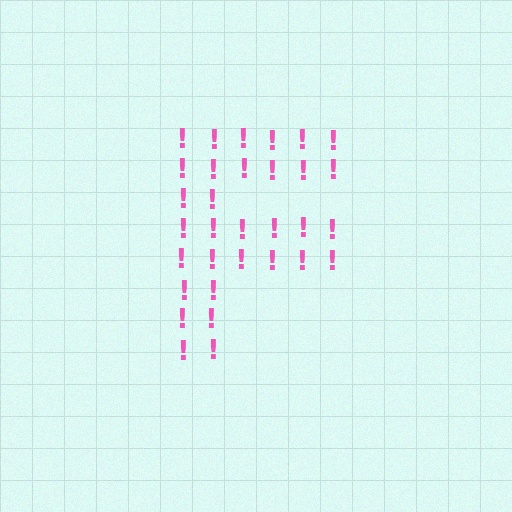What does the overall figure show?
The overall figure shows the letter F.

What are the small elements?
The small elements are exclamation marks.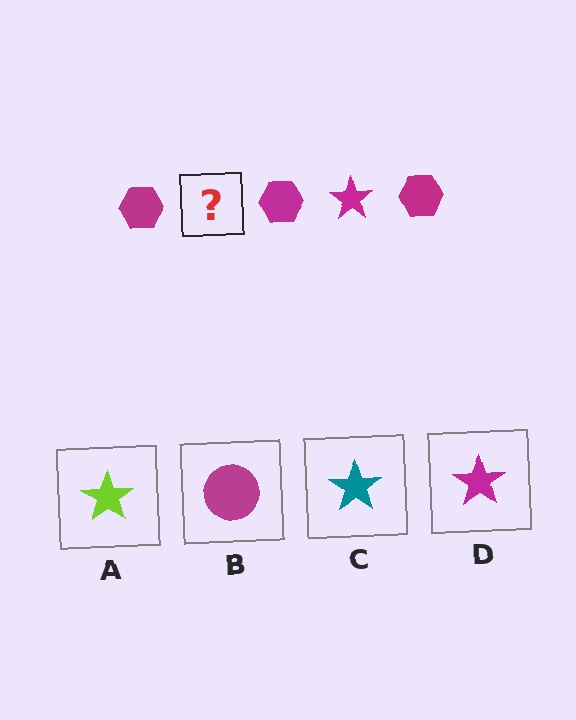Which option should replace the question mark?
Option D.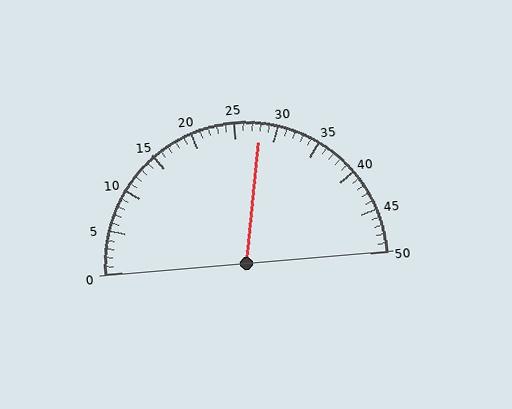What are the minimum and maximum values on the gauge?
The gauge ranges from 0 to 50.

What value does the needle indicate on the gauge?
The needle indicates approximately 28.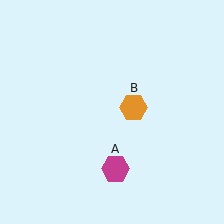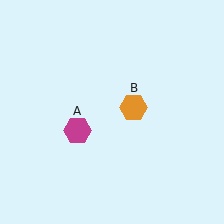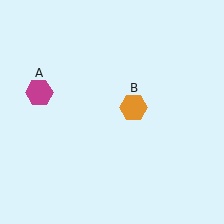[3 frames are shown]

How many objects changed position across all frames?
1 object changed position: magenta hexagon (object A).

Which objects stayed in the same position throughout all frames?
Orange hexagon (object B) remained stationary.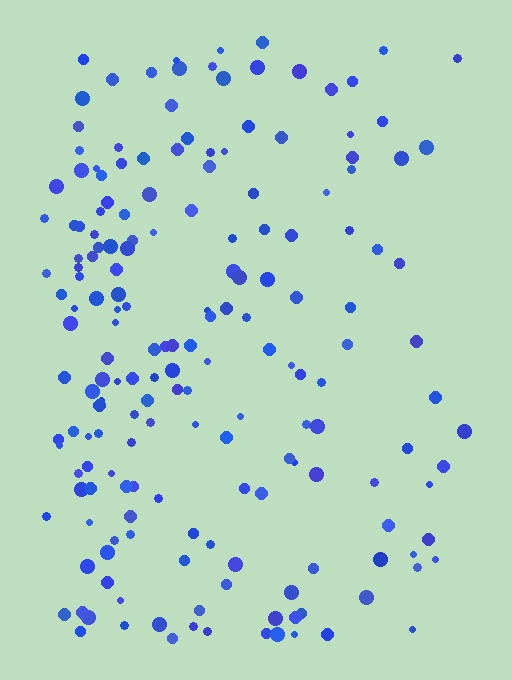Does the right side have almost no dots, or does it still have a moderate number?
Still a moderate number, just noticeably fewer than the left.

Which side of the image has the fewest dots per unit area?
The right.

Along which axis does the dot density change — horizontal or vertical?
Horizontal.